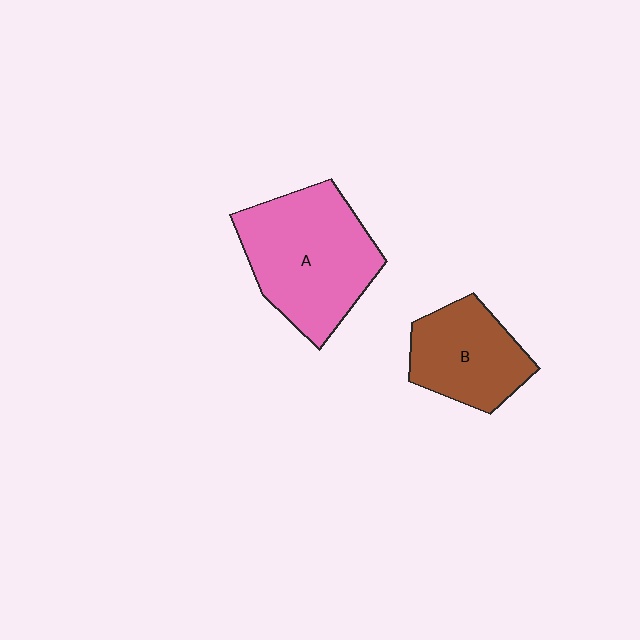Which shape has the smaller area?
Shape B (brown).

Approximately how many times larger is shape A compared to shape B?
Approximately 1.5 times.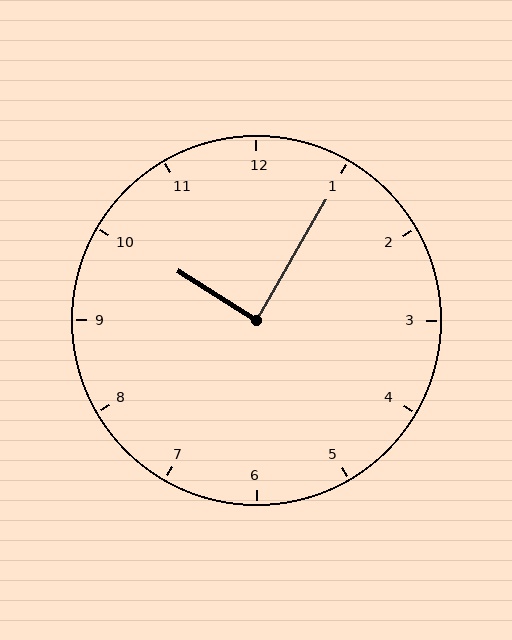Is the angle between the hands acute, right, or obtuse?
It is right.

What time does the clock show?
10:05.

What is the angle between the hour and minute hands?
Approximately 88 degrees.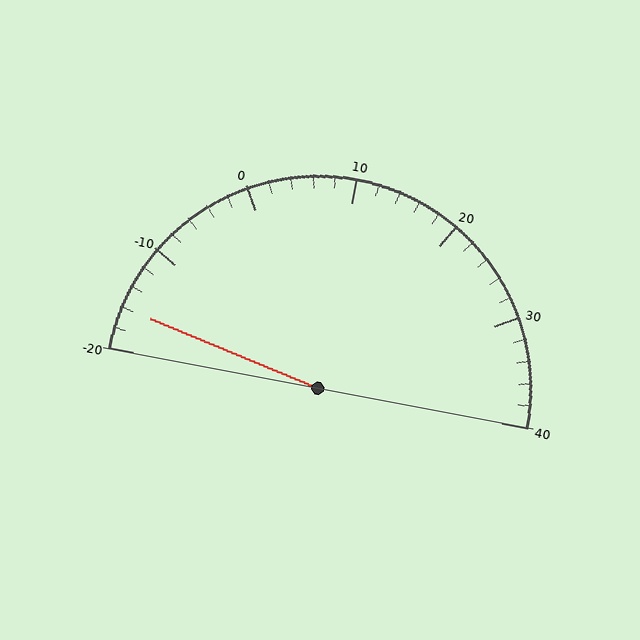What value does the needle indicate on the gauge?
The needle indicates approximately -16.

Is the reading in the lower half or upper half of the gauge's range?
The reading is in the lower half of the range (-20 to 40).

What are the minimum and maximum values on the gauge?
The gauge ranges from -20 to 40.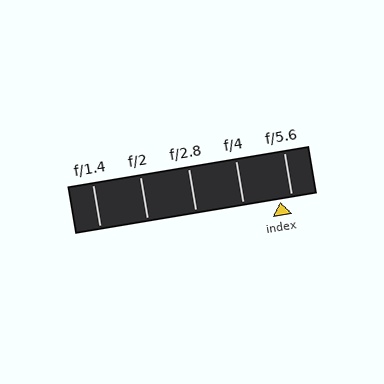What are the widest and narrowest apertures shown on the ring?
The widest aperture shown is f/1.4 and the narrowest is f/5.6.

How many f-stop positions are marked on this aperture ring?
There are 5 f-stop positions marked.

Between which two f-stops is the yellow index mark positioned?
The index mark is between f/4 and f/5.6.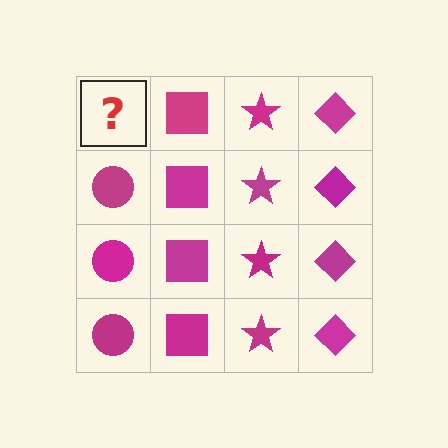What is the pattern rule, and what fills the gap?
The rule is that each column has a consistent shape. The gap should be filled with a magenta circle.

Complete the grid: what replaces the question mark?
The question mark should be replaced with a magenta circle.